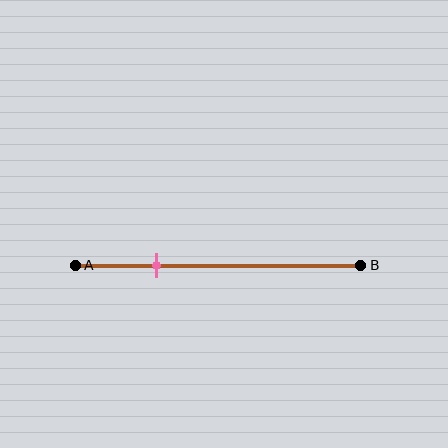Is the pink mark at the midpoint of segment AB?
No, the mark is at about 30% from A, not at the 50% midpoint.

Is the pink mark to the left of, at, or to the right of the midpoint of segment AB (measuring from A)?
The pink mark is to the left of the midpoint of segment AB.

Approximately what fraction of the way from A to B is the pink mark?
The pink mark is approximately 30% of the way from A to B.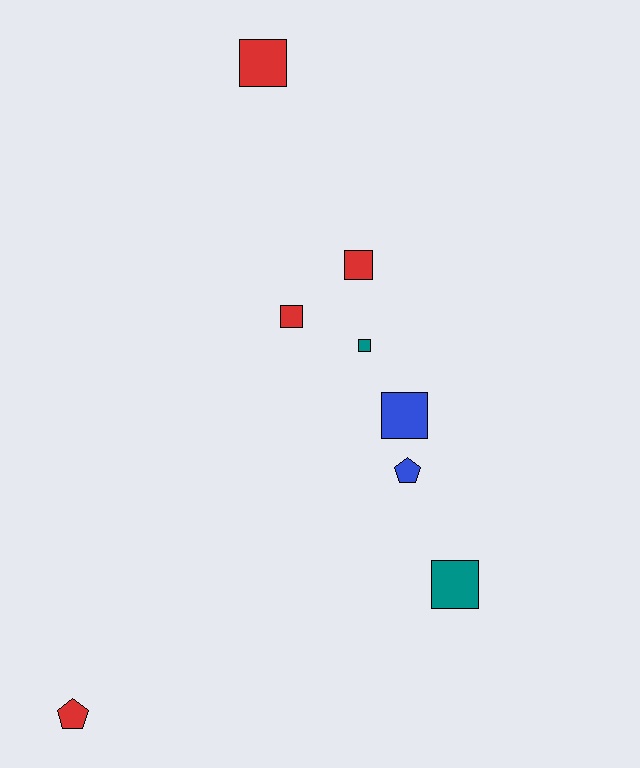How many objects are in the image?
There are 8 objects.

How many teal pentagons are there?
There are no teal pentagons.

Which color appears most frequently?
Red, with 4 objects.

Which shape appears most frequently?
Square, with 6 objects.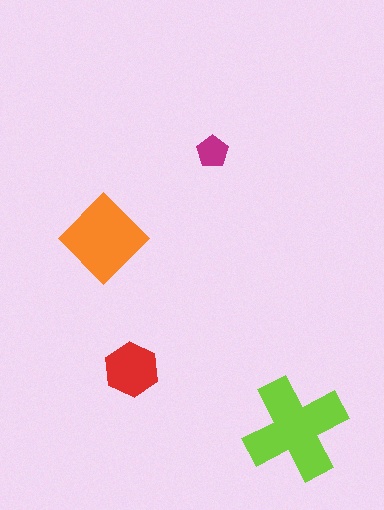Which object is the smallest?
The magenta pentagon.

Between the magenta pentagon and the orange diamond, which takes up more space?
The orange diamond.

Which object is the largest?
The lime cross.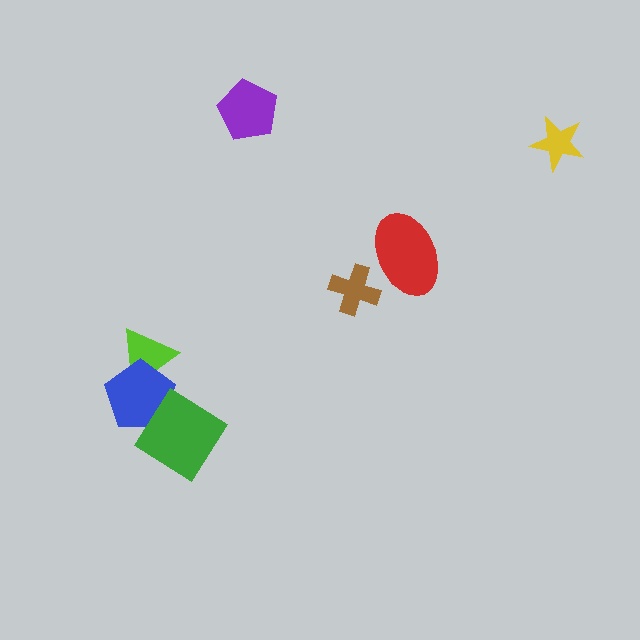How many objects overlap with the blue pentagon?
2 objects overlap with the blue pentagon.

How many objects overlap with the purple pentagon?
0 objects overlap with the purple pentagon.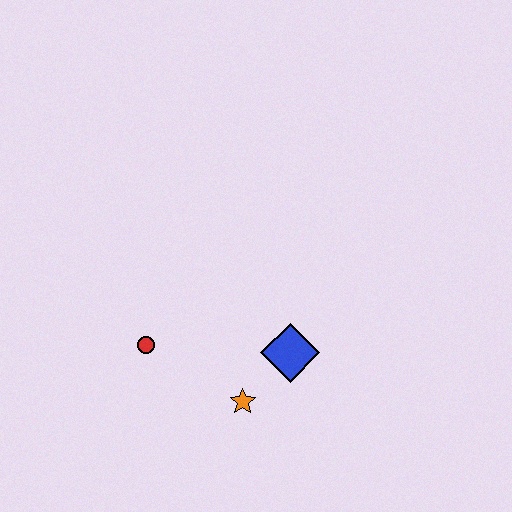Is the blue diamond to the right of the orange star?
Yes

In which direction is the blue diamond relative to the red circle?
The blue diamond is to the right of the red circle.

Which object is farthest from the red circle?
The blue diamond is farthest from the red circle.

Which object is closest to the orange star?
The blue diamond is closest to the orange star.